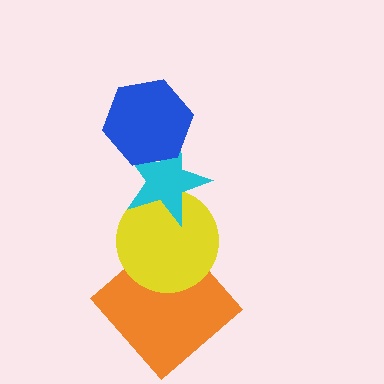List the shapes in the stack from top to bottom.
From top to bottom: the blue hexagon, the cyan star, the yellow circle, the orange diamond.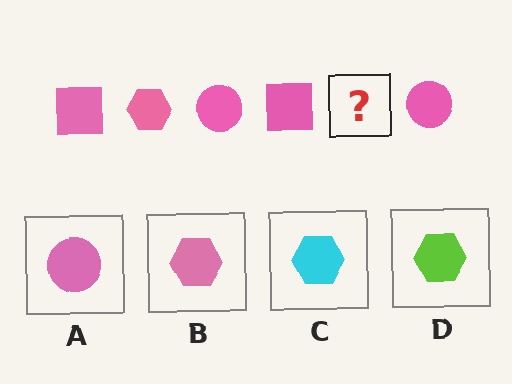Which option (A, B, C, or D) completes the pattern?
B.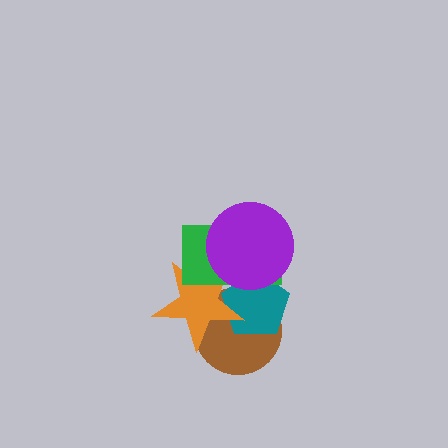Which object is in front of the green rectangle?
The purple circle is in front of the green rectangle.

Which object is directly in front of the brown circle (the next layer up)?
The teal pentagon is directly in front of the brown circle.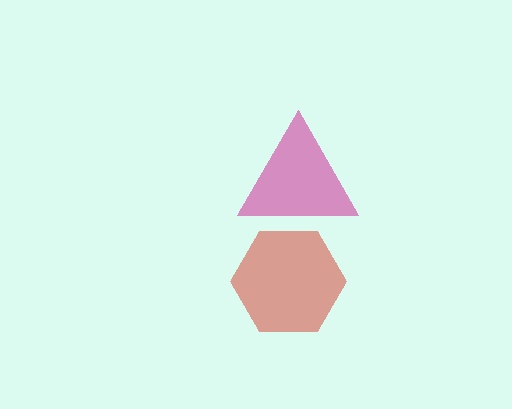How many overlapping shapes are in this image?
There are 2 overlapping shapes in the image.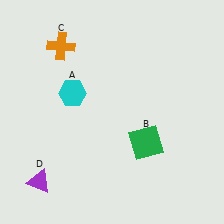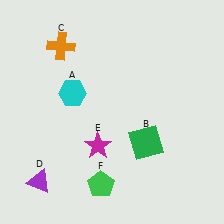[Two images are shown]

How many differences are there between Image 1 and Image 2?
There are 2 differences between the two images.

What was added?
A magenta star (E), a green pentagon (F) were added in Image 2.